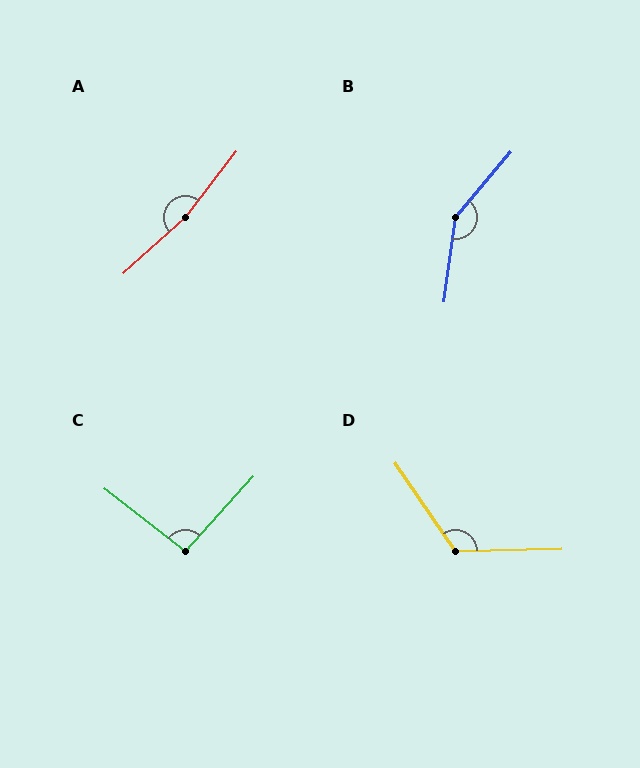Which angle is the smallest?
C, at approximately 94 degrees.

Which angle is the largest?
A, at approximately 170 degrees.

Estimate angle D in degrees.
Approximately 123 degrees.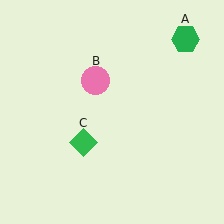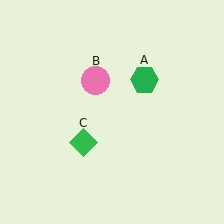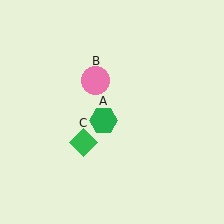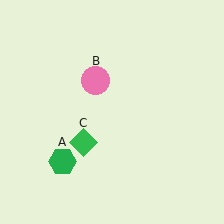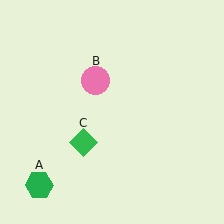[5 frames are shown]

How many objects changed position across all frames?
1 object changed position: green hexagon (object A).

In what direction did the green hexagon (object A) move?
The green hexagon (object A) moved down and to the left.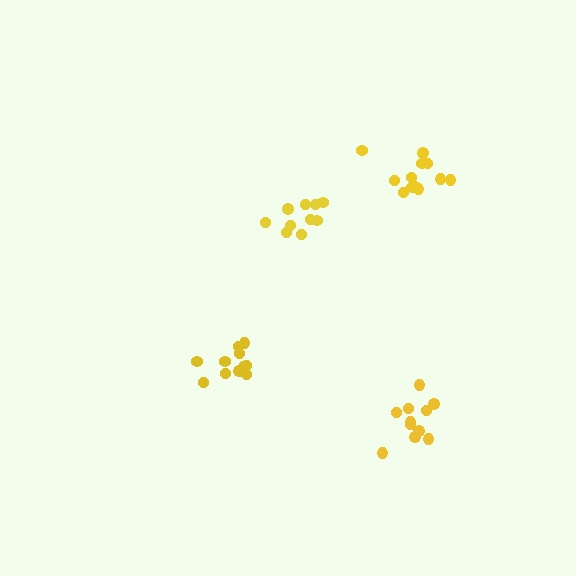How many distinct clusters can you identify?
There are 4 distinct clusters.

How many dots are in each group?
Group 1: 11 dots, Group 2: 11 dots, Group 3: 10 dots, Group 4: 12 dots (44 total).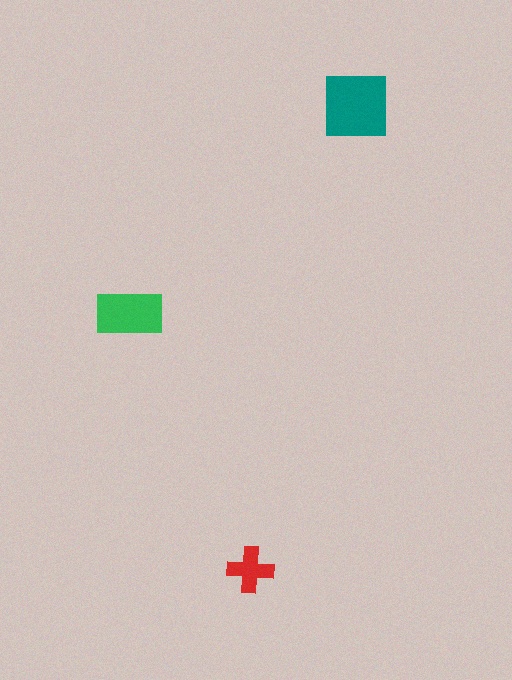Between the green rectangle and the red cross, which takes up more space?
The green rectangle.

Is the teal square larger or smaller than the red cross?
Larger.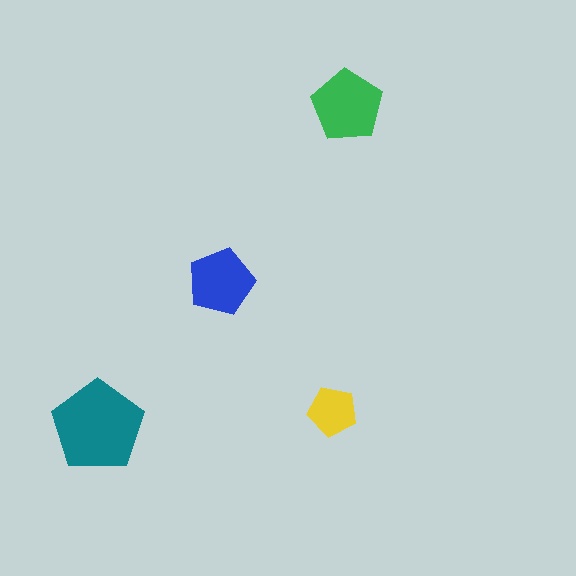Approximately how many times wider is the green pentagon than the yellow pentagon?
About 1.5 times wider.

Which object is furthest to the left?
The teal pentagon is leftmost.